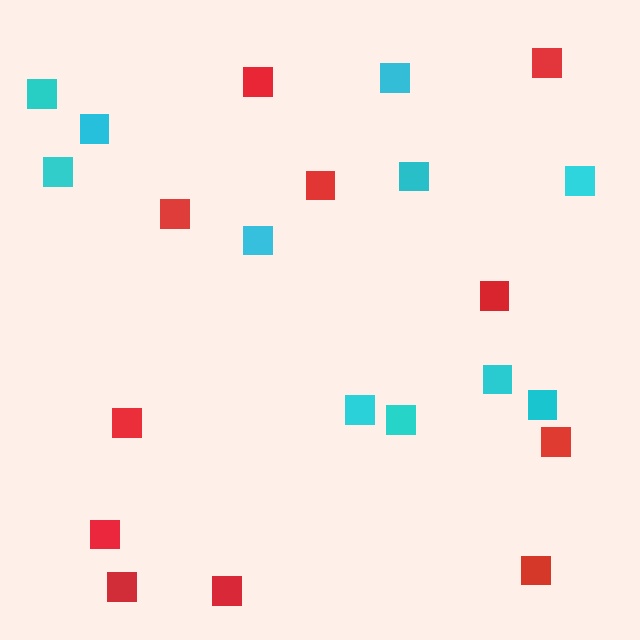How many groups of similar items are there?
There are 2 groups: one group of red squares (11) and one group of cyan squares (11).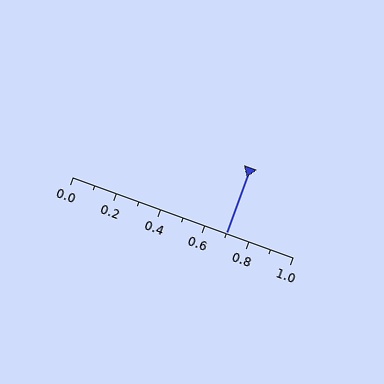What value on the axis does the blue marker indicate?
The marker indicates approximately 0.7.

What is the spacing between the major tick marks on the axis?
The major ticks are spaced 0.2 apart.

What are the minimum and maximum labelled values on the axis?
The axis runs from 0.0 to 1.0.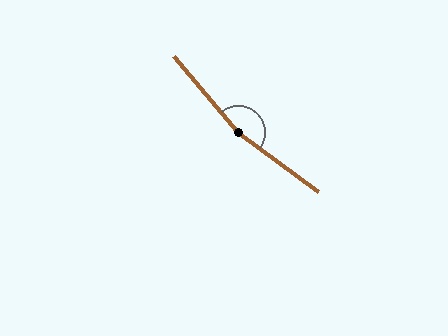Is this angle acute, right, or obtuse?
It is obtuse.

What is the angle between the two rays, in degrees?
Approximately 166 degrees.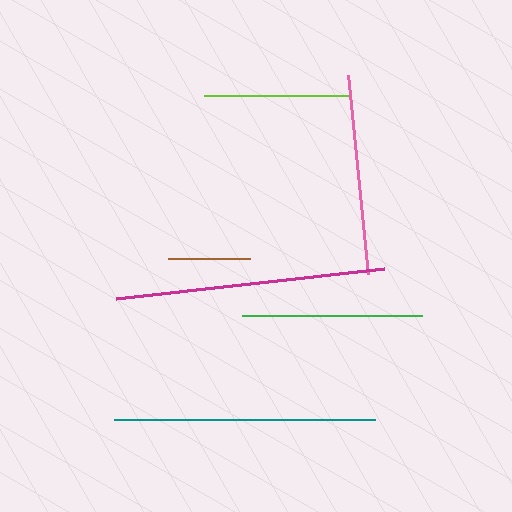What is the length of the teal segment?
The teal segment is approximately 261 pixels long.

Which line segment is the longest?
The magenta line is the longest at approximately 269 pixels.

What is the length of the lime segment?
The lime segment is approximately 144 pixels long.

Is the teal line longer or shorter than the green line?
The teal line is longer than the green line.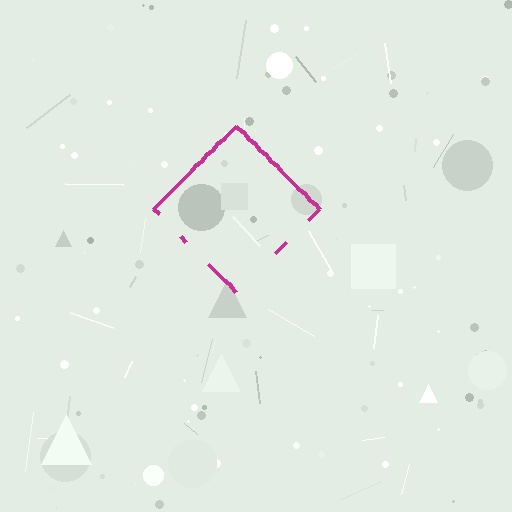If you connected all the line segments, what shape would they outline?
They would outline a diamond.